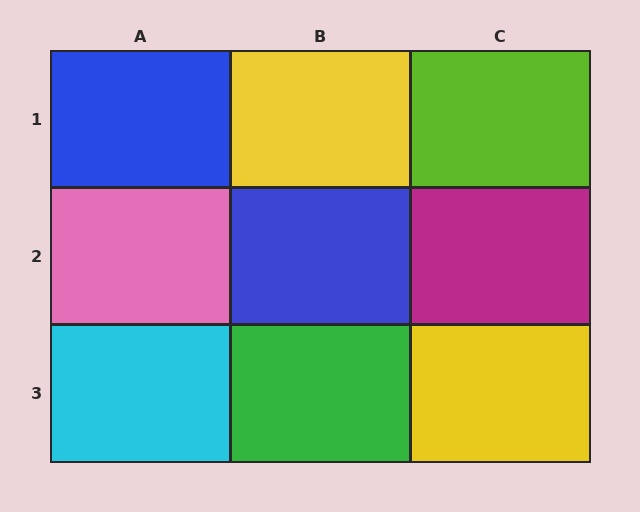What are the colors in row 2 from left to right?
Pink, blue, magenta.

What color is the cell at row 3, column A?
Cyan.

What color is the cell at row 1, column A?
Blue.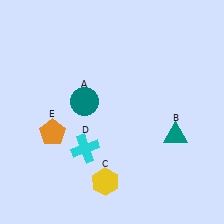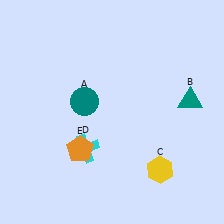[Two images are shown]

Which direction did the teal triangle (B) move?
The teal triangle (B) moved up.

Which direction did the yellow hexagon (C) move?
The yellow hexagon (C) moved right.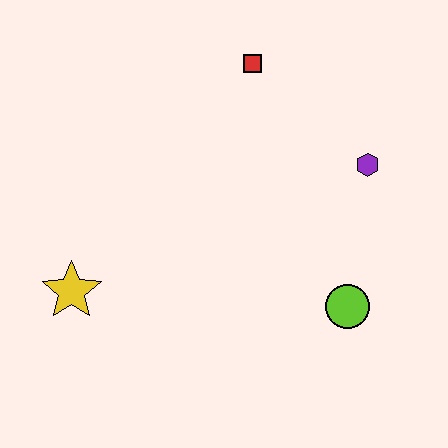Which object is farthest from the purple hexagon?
The yellow star is farthest from the purple hexagon.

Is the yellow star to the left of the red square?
Yes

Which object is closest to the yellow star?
The lime circle is closest to the yellow star.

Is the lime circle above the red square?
No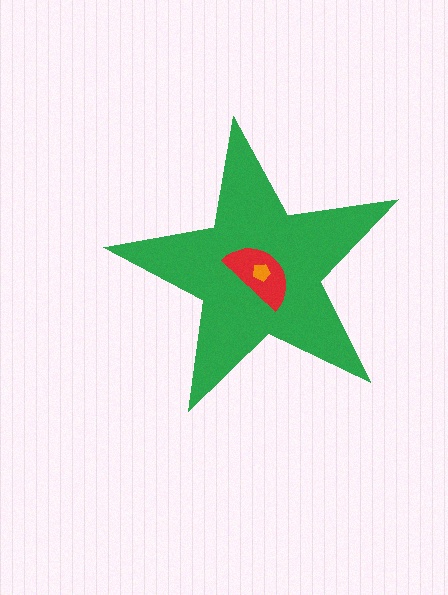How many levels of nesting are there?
3.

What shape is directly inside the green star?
The red semicircle.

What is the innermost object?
The orange pentagon.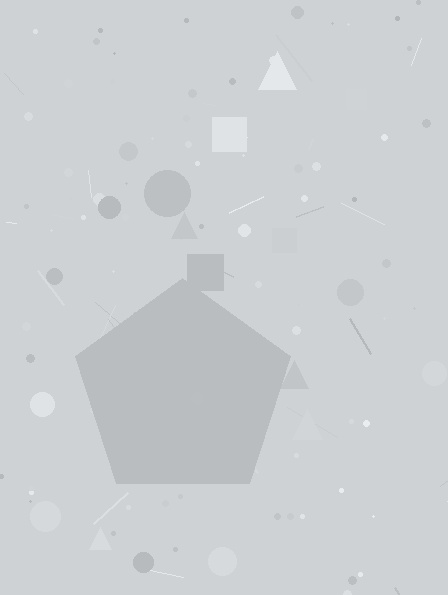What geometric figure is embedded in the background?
A pentagon is embedded in the background.